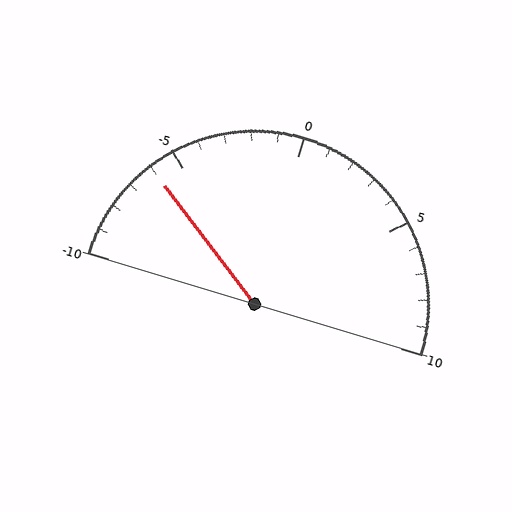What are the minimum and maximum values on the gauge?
The gauge ranges from -10 to 10.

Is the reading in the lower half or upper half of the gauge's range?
The reading is in the lower half of the range (-10 to 10).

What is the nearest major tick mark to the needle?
The nearest major tick mark is -5.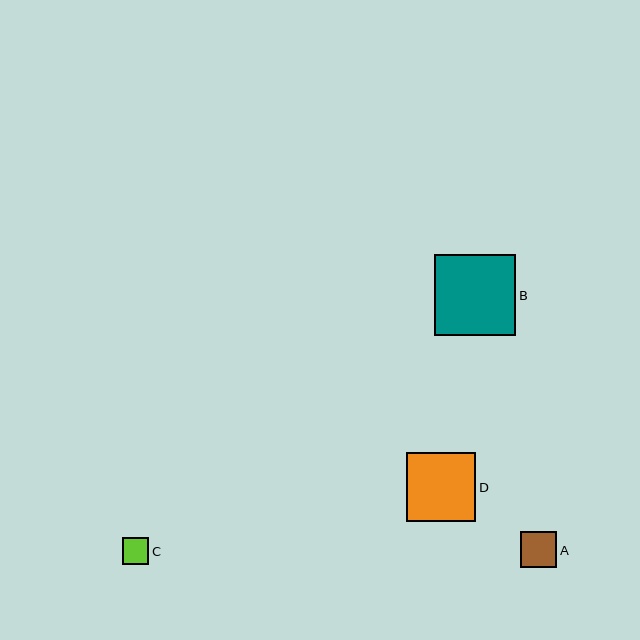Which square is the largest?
Square B is the largest with a size of approximately 81 pixels.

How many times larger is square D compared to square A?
Square D is approximately 1.9 times the size of square A.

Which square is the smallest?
Square C is the smallest with a size of approximately 26 pixels.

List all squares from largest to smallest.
From largest to smallest: B, D, A, C.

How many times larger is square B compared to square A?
Square B is approximately 2.2 times the size of square A.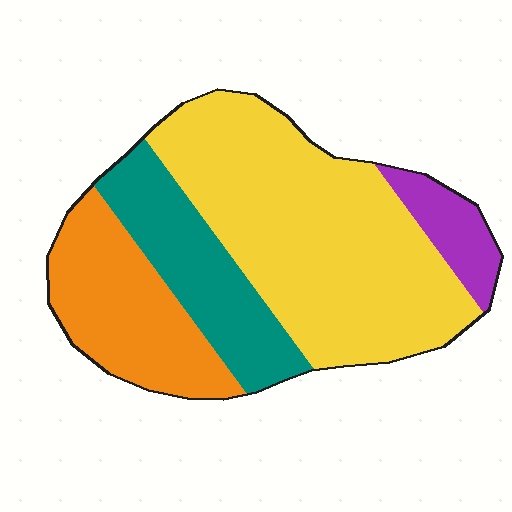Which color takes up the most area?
Yellow, at roughly 50%.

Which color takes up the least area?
Purple, at roughly 10%.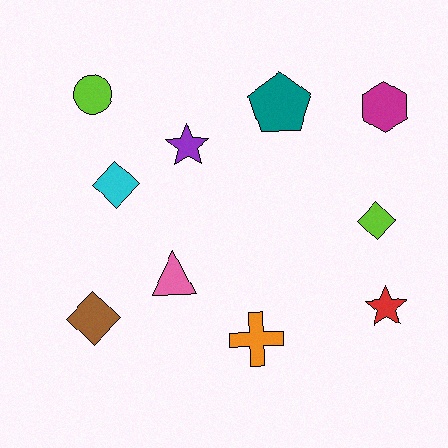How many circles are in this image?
There is 1 circle.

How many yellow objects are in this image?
There are no yellow objects.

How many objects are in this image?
There are 10 objects.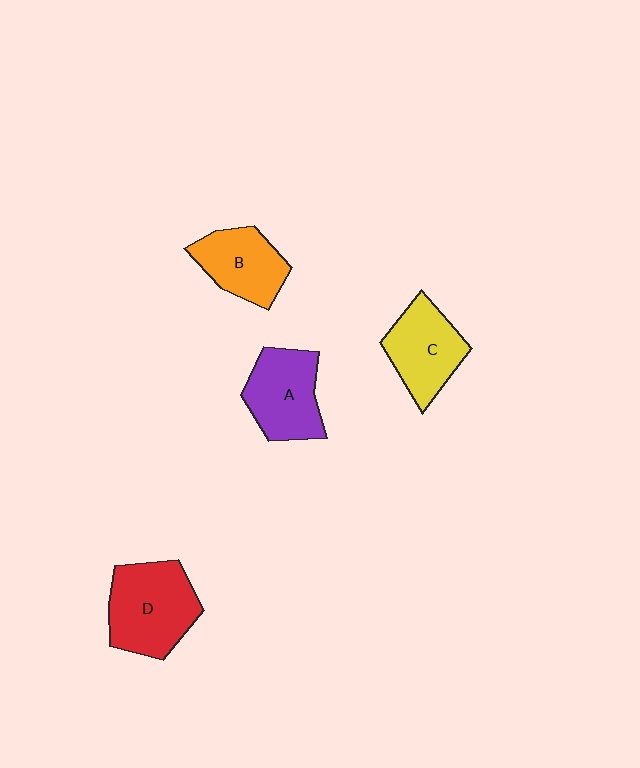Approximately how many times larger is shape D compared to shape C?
Approximately 1.2 times.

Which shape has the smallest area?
Shape B (orange).